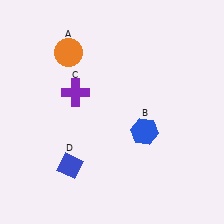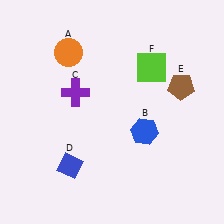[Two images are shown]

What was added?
A brown pentagon (E), a lime square (F) were added in Image 2.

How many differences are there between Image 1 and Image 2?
There are 2 differences between the two images.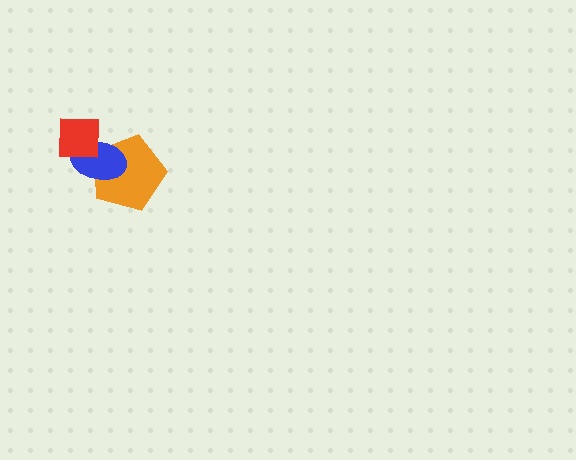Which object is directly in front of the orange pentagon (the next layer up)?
The blue ellipse is directly in front of the orange pentagon.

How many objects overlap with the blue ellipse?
2 objects overlap with the blue ellipse.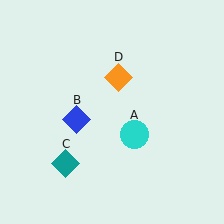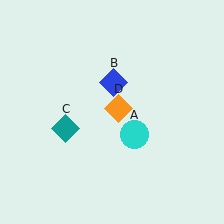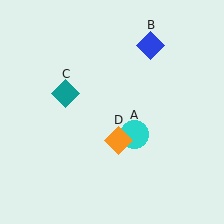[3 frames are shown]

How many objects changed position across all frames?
3 objects changed position: blue diamond (object B), teal diamond (object C), orange diamond (object D).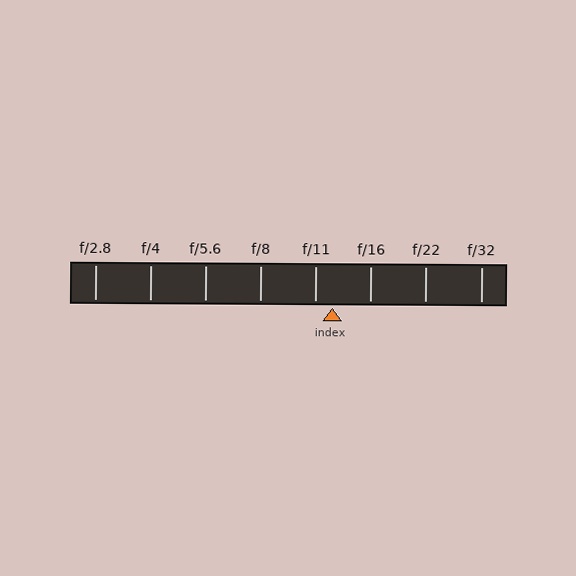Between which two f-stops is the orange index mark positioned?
The index mark is between f/11 and f/16.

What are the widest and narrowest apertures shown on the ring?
The widest aperture shown is f/2.8 and the narrowest is f/32.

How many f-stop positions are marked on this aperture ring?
There are 8 f-stop positions marked.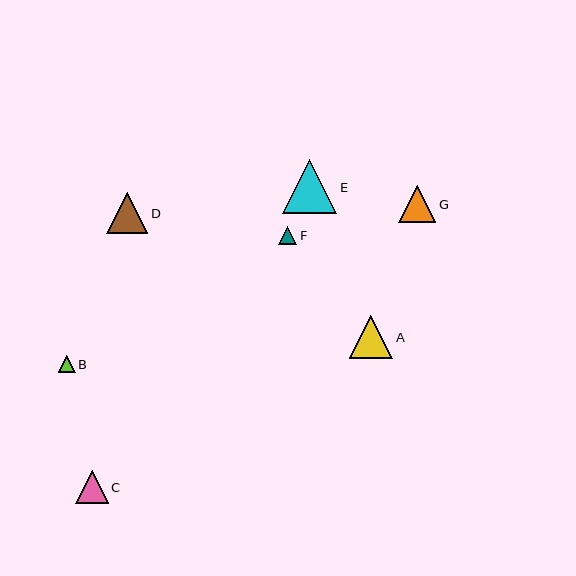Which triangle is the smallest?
Triangle B is the smallest with a size of approximately 17 pixels.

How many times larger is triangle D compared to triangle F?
Triangle D is approximately 2.3 times the size of triangle F.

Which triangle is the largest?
Triangle E is the largest with a size of approximately 54 pixels.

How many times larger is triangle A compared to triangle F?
Triangle A is approximately 2.3 times the size of triangle F.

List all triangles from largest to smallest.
From largest to smallest: E, A, D, G, C, F, B.